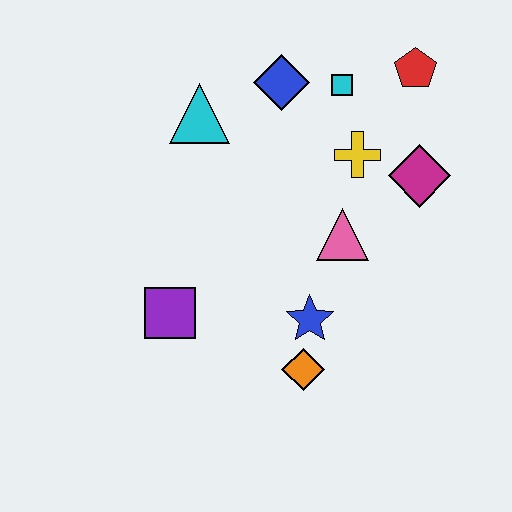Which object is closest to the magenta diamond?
The yellow cross is closest to the magenta diamond.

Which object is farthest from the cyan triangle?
The orange diamond is farthest from the cyan triangle.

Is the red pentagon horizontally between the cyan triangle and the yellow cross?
No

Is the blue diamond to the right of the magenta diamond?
No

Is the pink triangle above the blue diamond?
No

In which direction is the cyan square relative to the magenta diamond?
The cyan square is above the magenta diamond.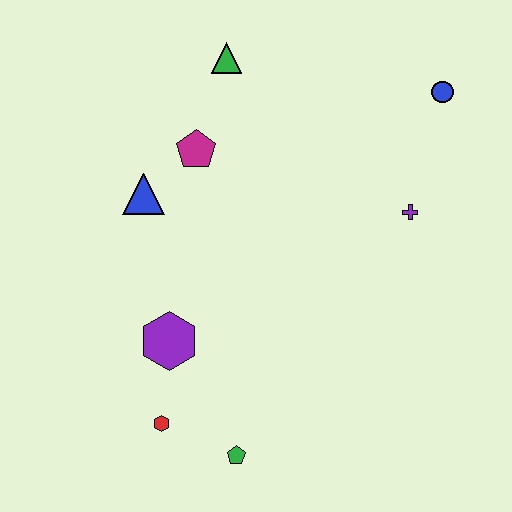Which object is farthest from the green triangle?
The green pentagon is farthest from the green triangle.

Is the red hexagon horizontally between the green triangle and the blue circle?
No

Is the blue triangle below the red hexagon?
No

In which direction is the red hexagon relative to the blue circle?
The red hexagon is below the blue circle.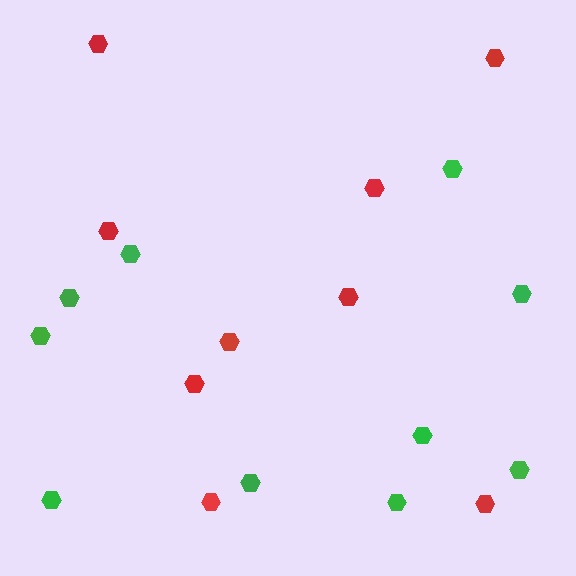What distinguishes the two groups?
There are 2 groups: one group of green hexagons (10) and one group of red hexagons (9).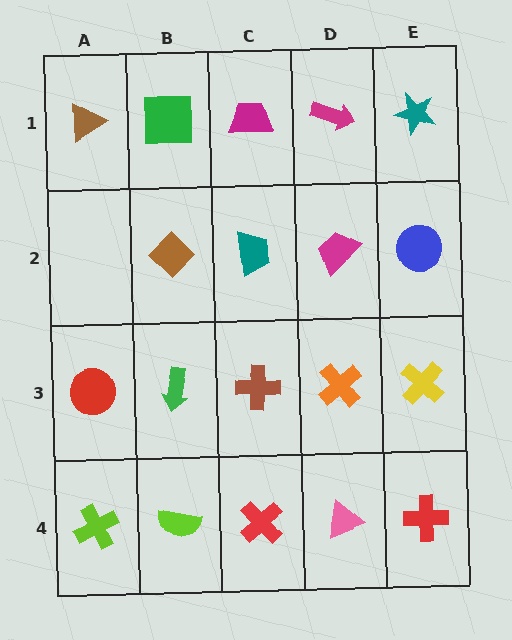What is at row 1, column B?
A green square.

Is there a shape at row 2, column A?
No, that cell is empty.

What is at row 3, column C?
A brown cross.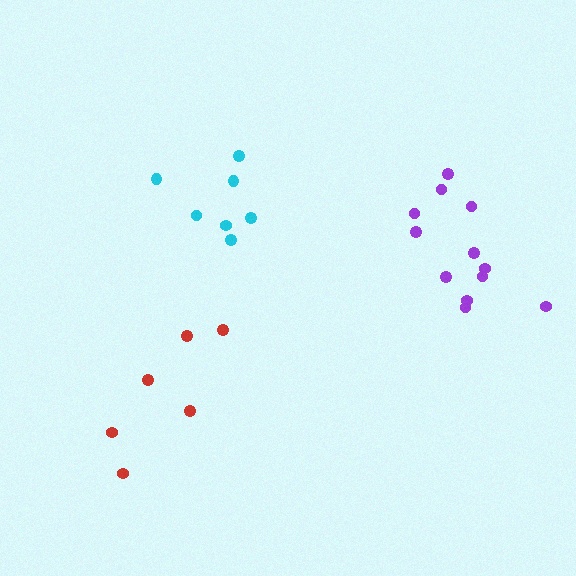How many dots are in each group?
Group 1: 6 dots, Group 2: 12 dots, Group 3: 7 dots (25 total).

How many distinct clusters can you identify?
There are 3 distinct clusters.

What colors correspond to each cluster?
The clusters are colored: red, purple, cyan.